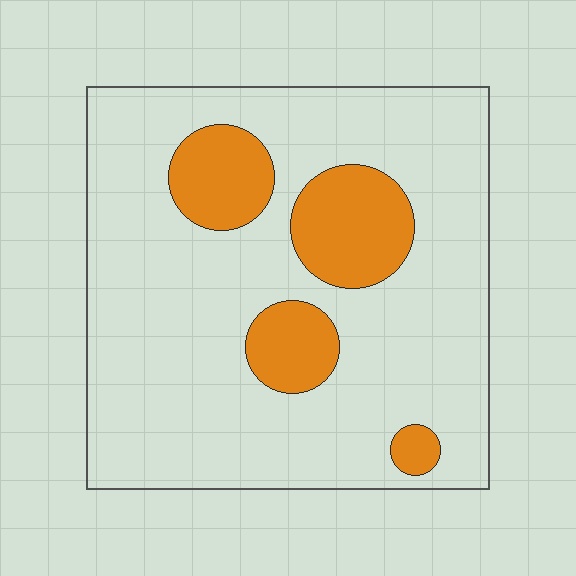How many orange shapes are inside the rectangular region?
4.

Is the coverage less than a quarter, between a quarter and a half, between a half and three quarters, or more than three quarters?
Less than a quarter.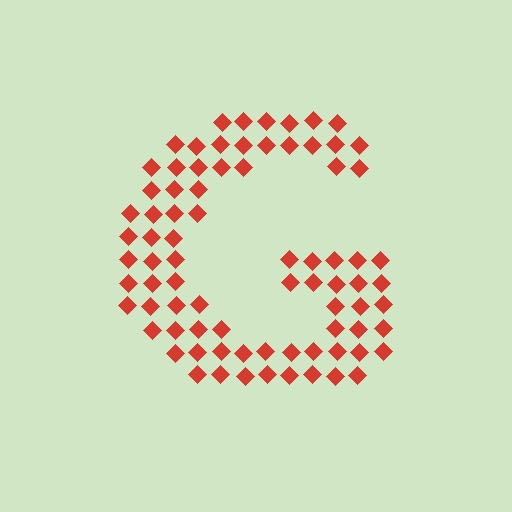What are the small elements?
The small elements are diamonds.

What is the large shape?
The large shape is the letter G.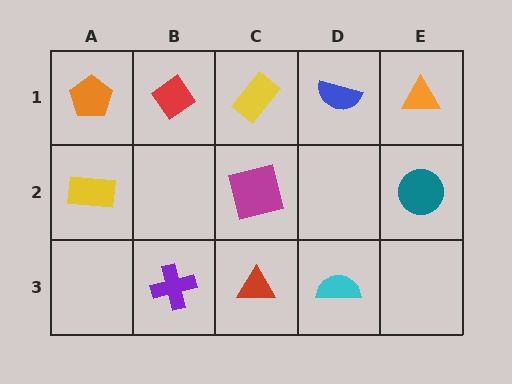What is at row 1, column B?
A red diamond.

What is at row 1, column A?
An orange pentagon.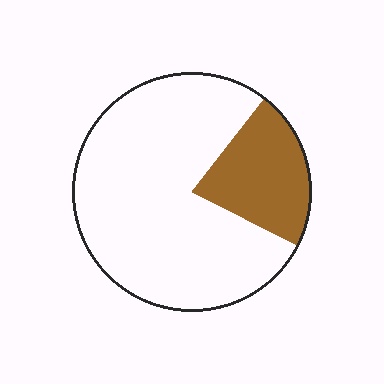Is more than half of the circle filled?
No.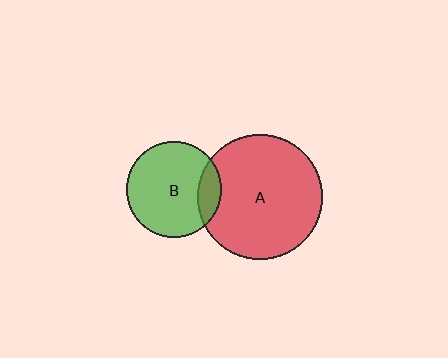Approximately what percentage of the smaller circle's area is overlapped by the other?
Approximately 15%.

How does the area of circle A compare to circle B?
Approximately 1.7 times.